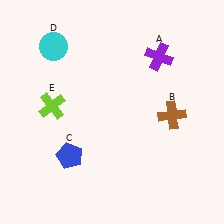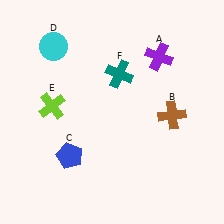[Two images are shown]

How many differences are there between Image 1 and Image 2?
There is 1 difference between the two images.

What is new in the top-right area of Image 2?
A teal cross (F) was added in the top-right area of Image 2.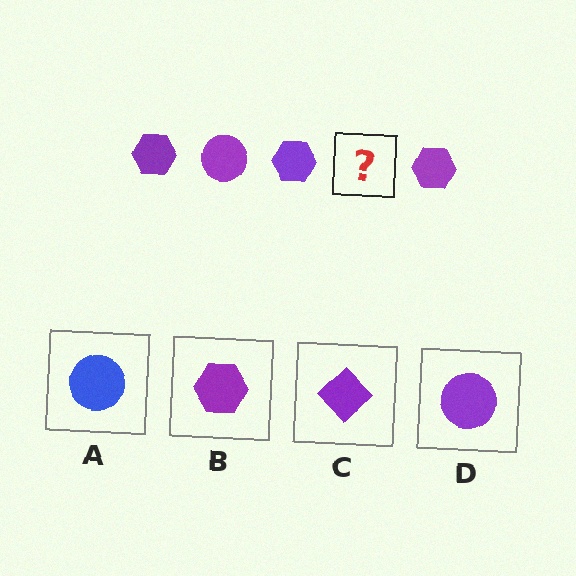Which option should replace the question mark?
Option D.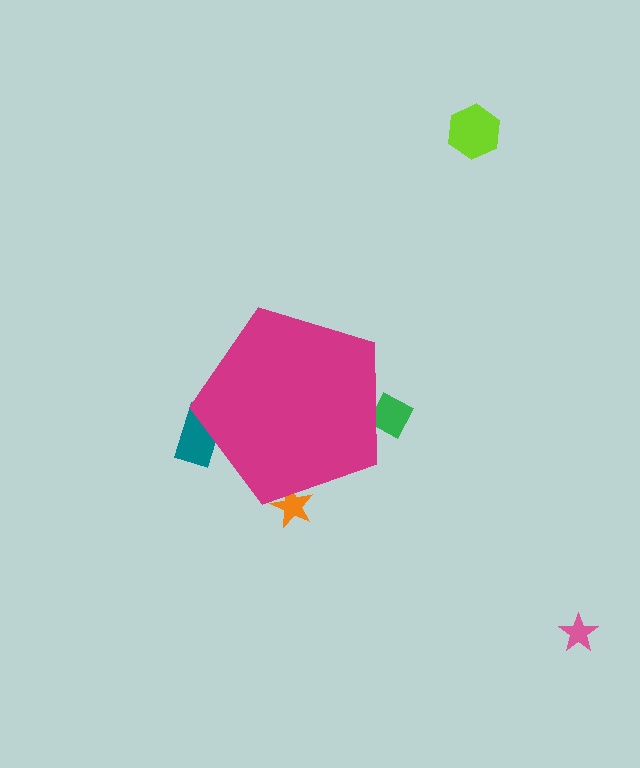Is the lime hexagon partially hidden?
No, the lime hexagon is fully visible.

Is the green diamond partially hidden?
Yes, the green diamond is partially hidden behind the magenta pentagon.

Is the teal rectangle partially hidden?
Yes, the teal rectangle is partially hidden behind the magenta pentagon.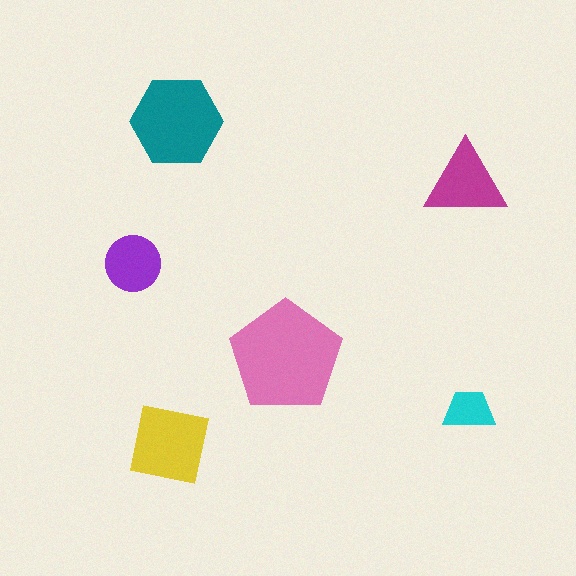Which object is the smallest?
The cyan trapezoid.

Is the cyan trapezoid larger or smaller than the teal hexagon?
Smaller.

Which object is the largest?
The pink pentagon.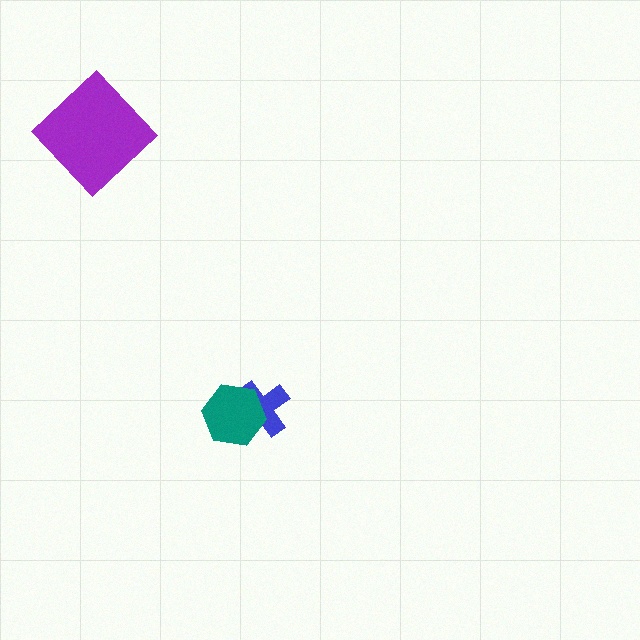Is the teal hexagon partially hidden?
No, no other shape covers it.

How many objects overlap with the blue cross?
1 object overlaps with the blue cross.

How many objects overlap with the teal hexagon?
1 object overlaps with the teal hexagon.